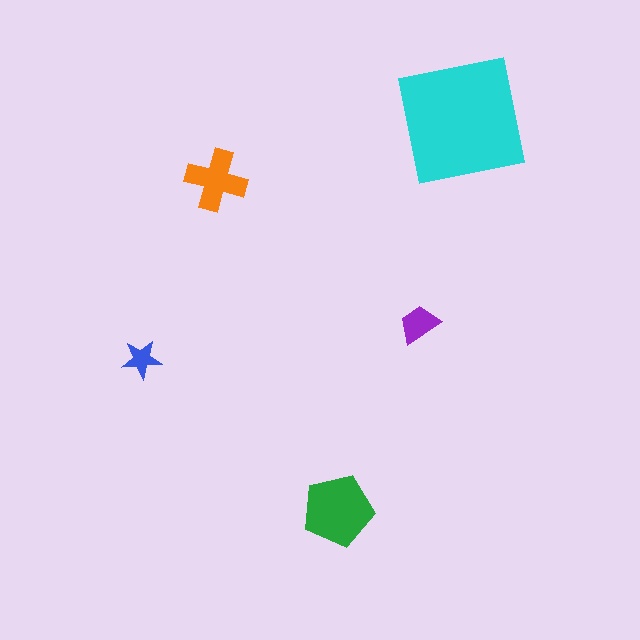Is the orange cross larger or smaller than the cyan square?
Smaller.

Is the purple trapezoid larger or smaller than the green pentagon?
Smaller.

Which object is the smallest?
The blue star.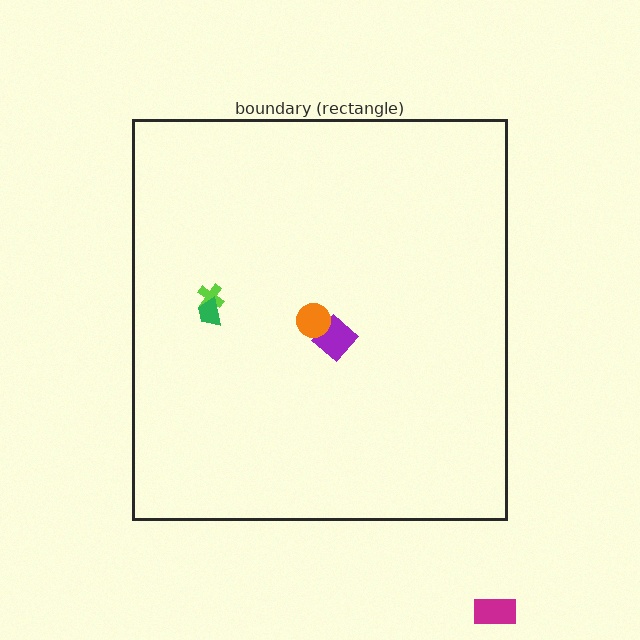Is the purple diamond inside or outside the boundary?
Inside.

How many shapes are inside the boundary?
4 inside, 1 outside.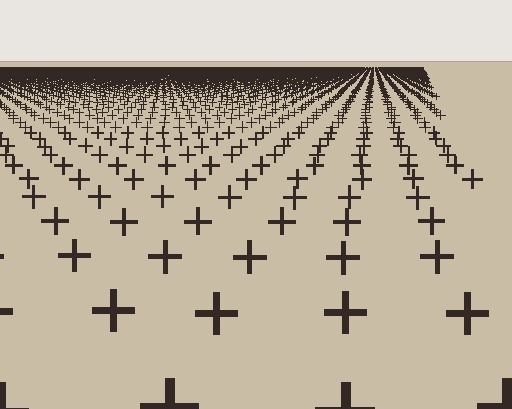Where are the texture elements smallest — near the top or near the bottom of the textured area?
Near the top.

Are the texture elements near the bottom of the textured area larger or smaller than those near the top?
Larger. Near the bottom, elements are closer to the viewer and appear at a bigger on-screen size.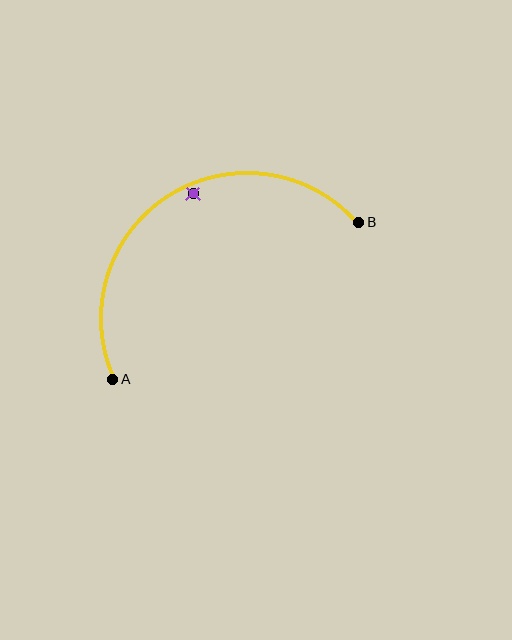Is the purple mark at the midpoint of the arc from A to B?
No — the purple mark does not lie on the arc at all. It sits slightly inside the curve.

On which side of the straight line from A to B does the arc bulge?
The arc bulges above the straight line connecting A and B.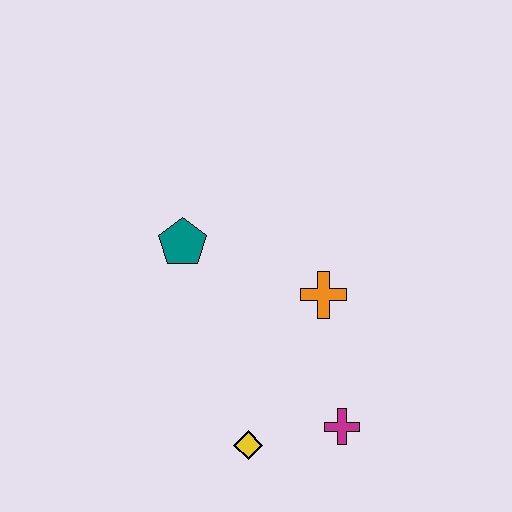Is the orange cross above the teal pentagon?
No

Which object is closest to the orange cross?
The magenta cross is closest to the orange cross.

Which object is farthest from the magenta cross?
The teal pentagon is farthest from the magenta cross.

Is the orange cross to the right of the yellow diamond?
Yes